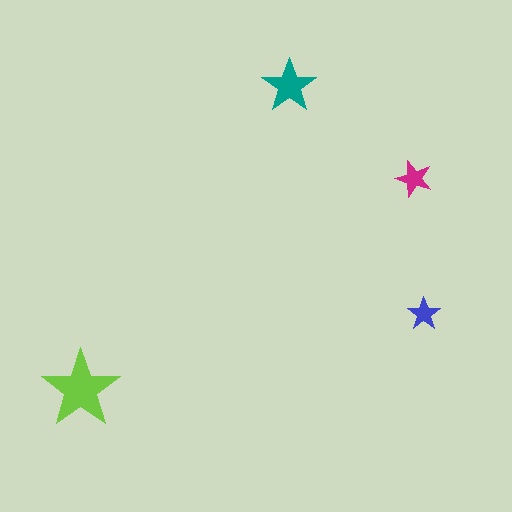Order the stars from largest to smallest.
the lime one, the teal one, the magenta one, the blue one.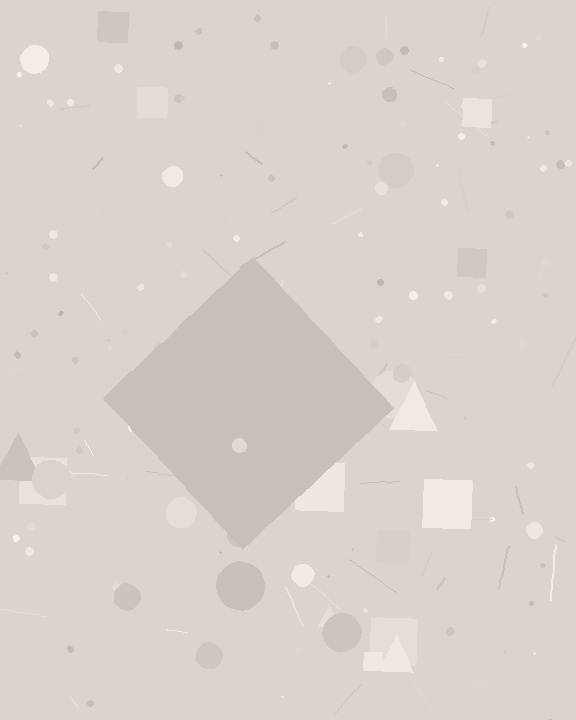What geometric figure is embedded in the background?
A diamond is embedded in the background.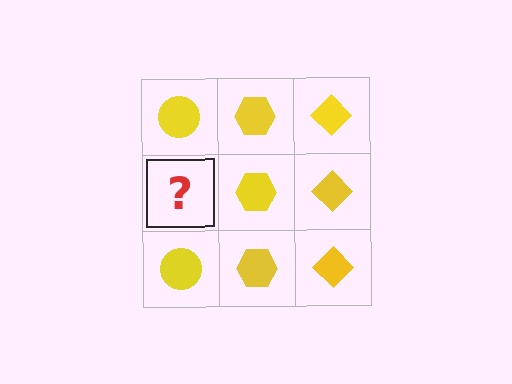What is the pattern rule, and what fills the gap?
The rule is that each column has a consistent shape. The gap should be filled with a yellow circle.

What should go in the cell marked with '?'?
The missing cell should contain a yellow circle.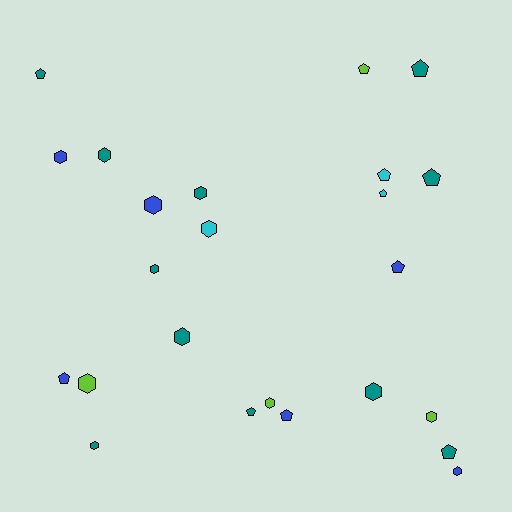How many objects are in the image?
There are 24 objects.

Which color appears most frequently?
Teal, with 11 objects.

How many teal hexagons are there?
There are 6 teal hexagons.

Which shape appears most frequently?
Hexagon, with 13 objects.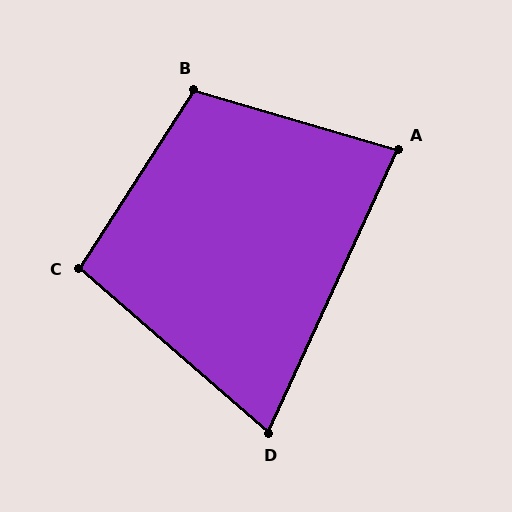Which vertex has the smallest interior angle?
D, at approximately 74 degrees.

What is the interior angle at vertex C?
Approximately 98 degrees (obtuse).